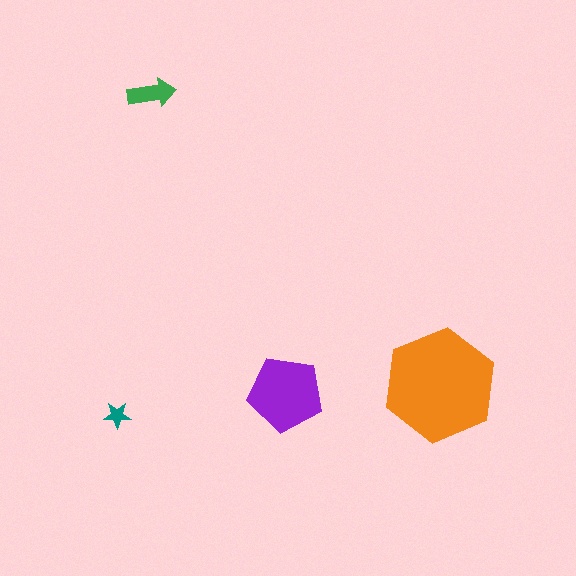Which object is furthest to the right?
The orange hexagon is rightmost.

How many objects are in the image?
There are 4 objects in the image.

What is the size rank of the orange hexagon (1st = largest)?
1st.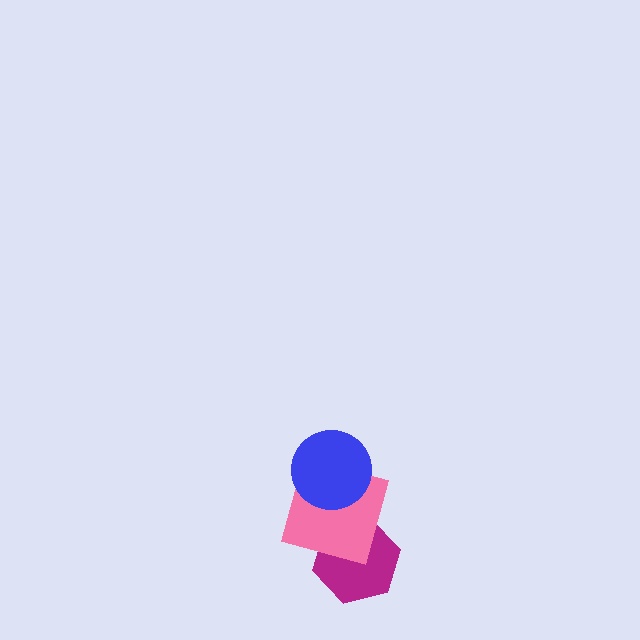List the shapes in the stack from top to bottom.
From top to bottom: the blue circle, the pink square, the magenta hexagon.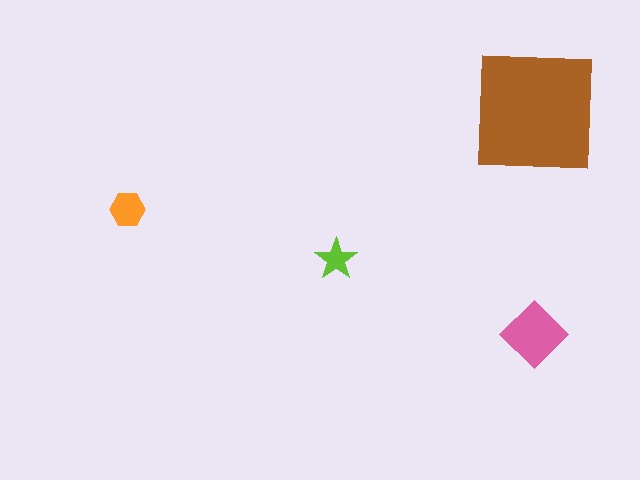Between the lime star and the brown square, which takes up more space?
The brown square.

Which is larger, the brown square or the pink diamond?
The brown square.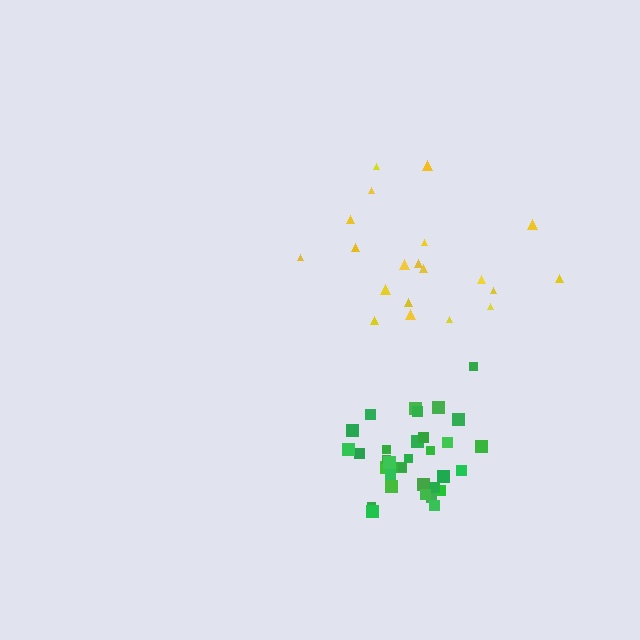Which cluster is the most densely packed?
Green.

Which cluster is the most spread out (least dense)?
Yellow.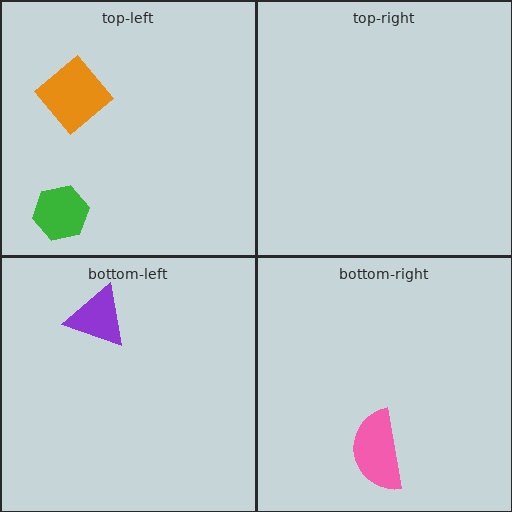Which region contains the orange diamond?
The top-left region.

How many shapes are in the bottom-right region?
1.